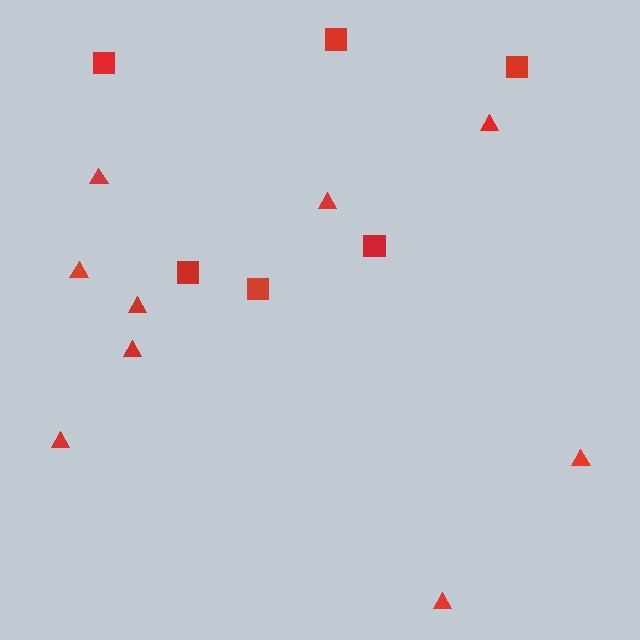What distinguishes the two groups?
There are 2 groups: one group of squares (6) and one group of triangles (9).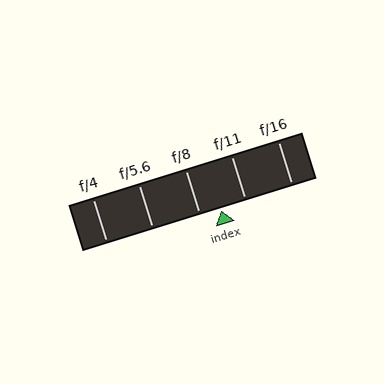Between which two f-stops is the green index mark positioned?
The index mark is between f/8 and f/11.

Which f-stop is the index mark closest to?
The index mark is closest to f/8.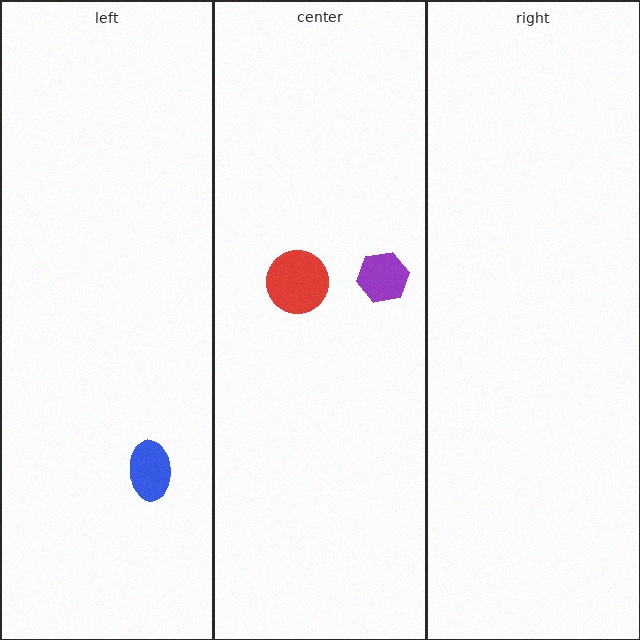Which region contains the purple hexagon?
The center region.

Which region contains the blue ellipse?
The left region.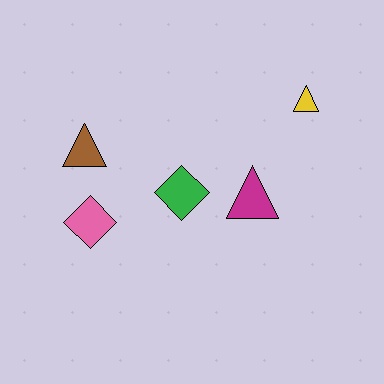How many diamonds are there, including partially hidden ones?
There are 2 diamonds.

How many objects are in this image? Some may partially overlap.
There are 5 objects.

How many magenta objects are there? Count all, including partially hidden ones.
There is 1 magenta object.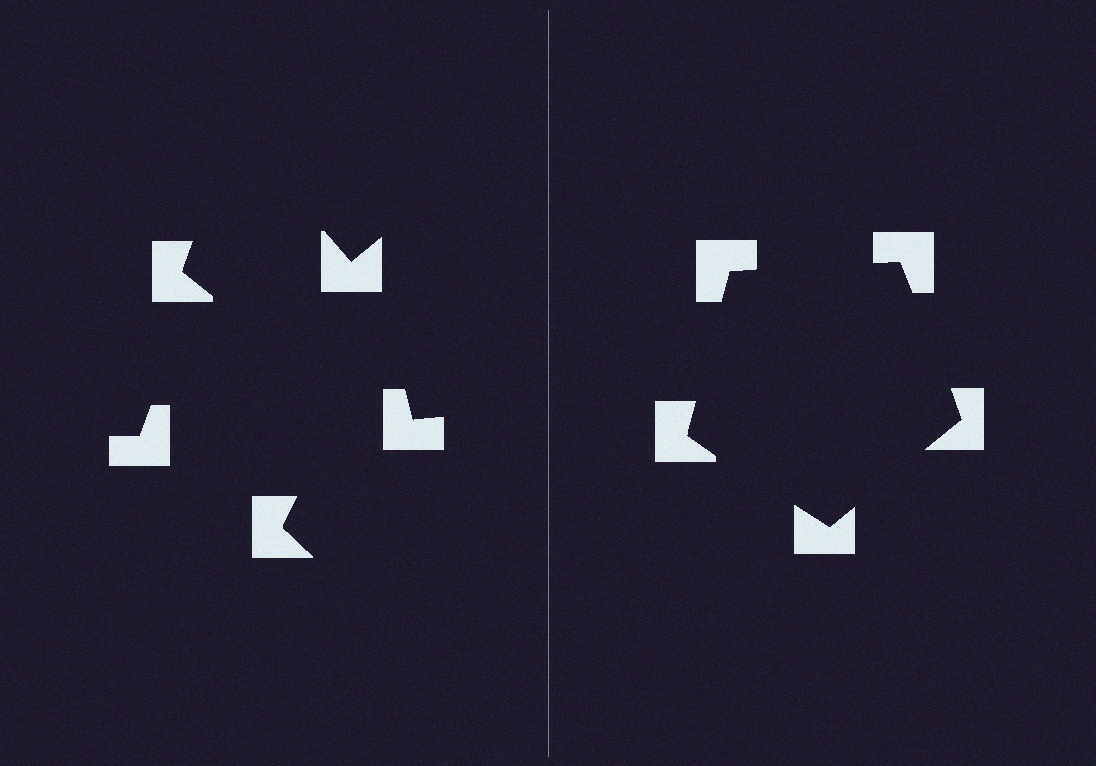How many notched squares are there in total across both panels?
10 — 5 on each side.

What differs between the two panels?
The notched squares are positioned identically on both sides; only the wedge orientations differ. On the right they align to a pentagon; on the left they are misaligned.